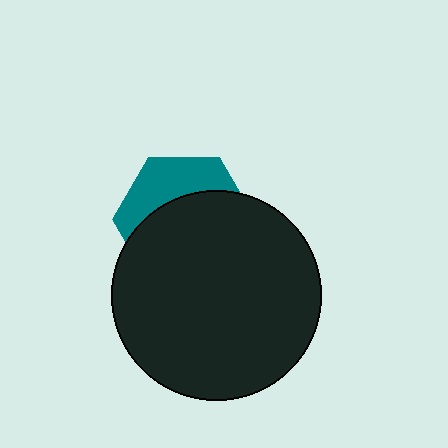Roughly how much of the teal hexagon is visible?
A small part of it is visible (roughly 35%).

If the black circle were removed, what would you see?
You would see the complete teal hexagon.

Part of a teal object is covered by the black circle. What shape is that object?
It is a hexagon.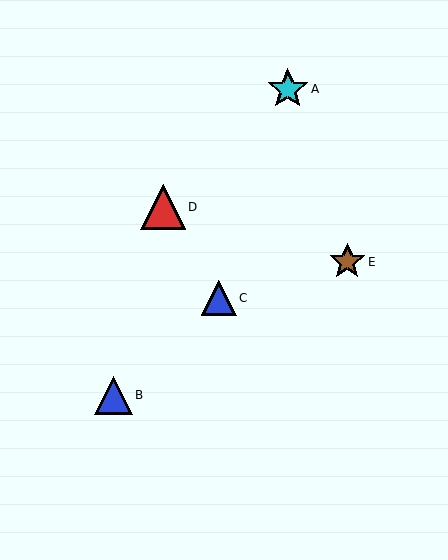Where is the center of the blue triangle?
The center of the blue triangle is at (113, 395).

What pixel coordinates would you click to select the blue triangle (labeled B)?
Click at (113, 395) to select the blue triangle B.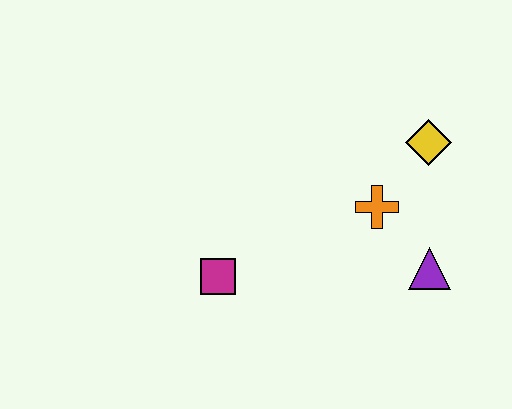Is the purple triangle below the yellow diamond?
Yes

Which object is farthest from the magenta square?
The yellow diamond is farthest from the magenta square.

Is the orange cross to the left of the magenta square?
No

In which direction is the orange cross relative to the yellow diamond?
The orange cross is below the yellow diamond.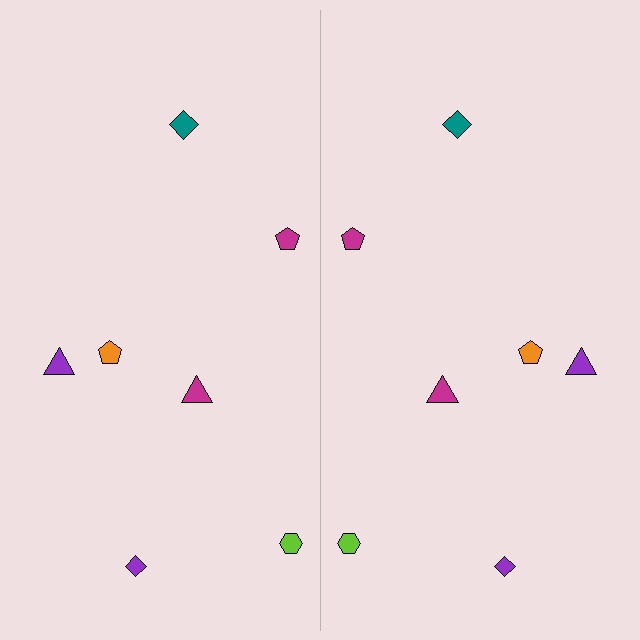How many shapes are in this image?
There are 14 shapes in this image.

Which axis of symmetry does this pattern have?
The pattern has a vertical axis of symmetry running through the center of the image.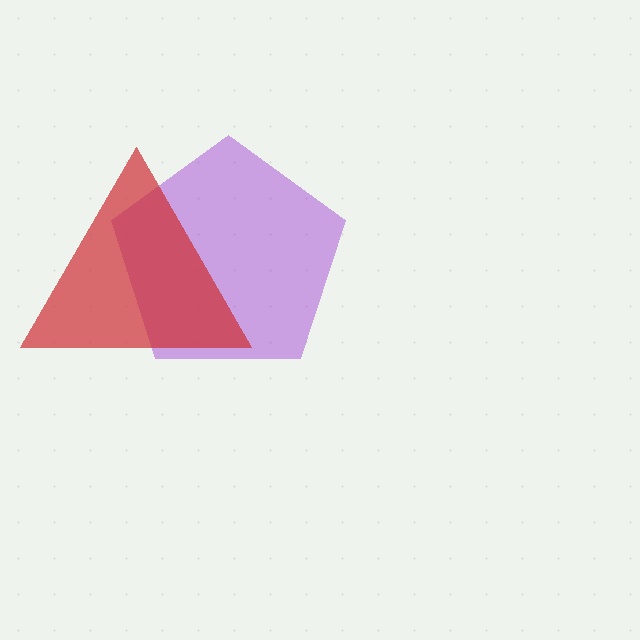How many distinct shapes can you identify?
There are 2 distinct shapes: a purple pentagon, a red triangle.